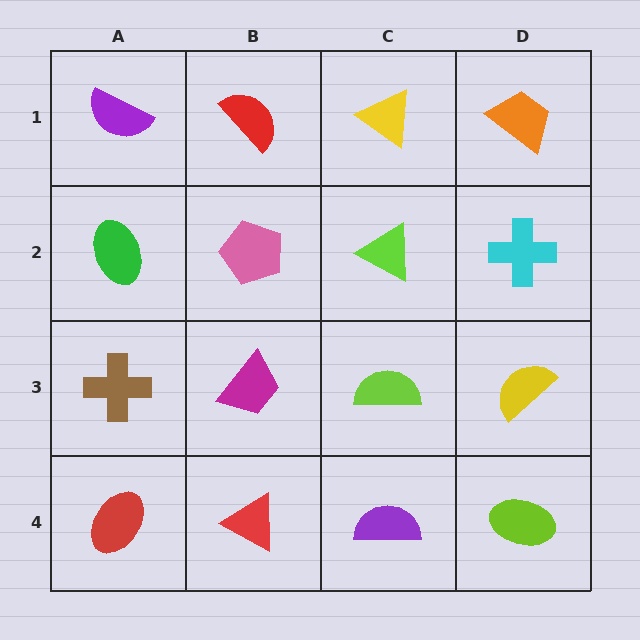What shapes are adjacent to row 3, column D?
A cyan cross (row 2, column D), a lime ellipse (row 4, column D), a lime semicircle (row 3, column C).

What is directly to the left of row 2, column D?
A lime triangle.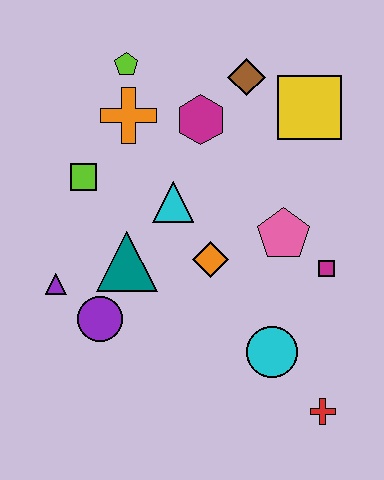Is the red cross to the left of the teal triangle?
No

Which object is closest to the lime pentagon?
The orange cross is closest to the lime pentagon.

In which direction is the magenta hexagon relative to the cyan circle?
The magenta hexagon is above the cyan circle.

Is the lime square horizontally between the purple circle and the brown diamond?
No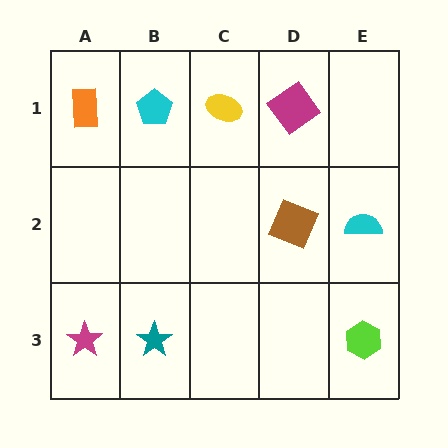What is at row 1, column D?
A magenta diamond.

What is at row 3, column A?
A magenta star.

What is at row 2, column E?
A cyan semicircle.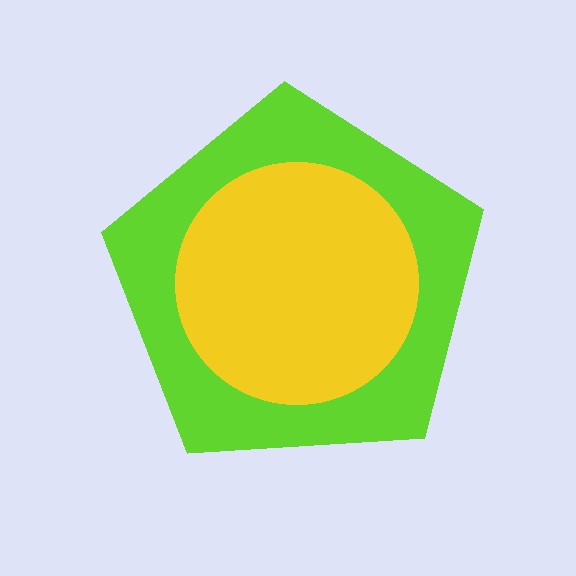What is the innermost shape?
The yellow circle.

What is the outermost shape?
The lime pentagon.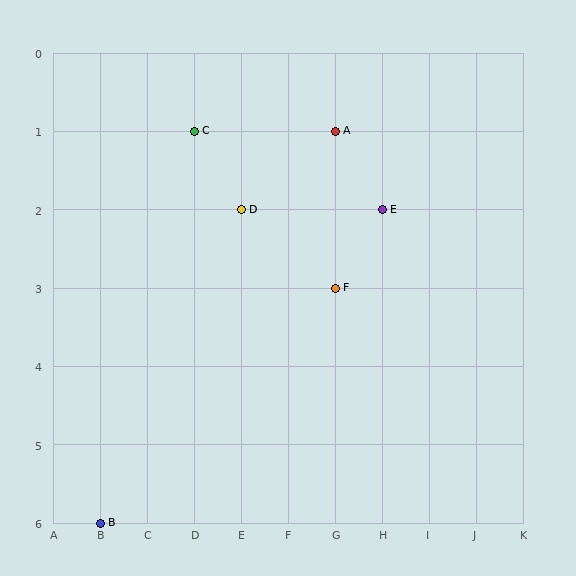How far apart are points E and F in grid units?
Points E and F are 1 column and 1 row apart (about 1.4 grid units diagonally).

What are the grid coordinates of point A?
Point A is at grid coordinates (G, 1).